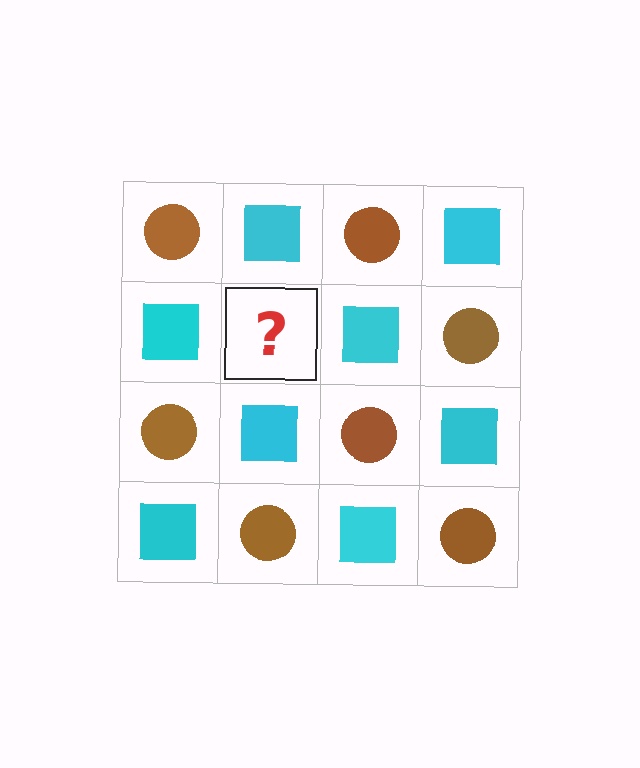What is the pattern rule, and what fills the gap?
The rule is that it alternates brown circle and cyan square in a checkerboard pattern. The gap should be filled with a brown circle.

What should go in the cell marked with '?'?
The missing cell should contain a brown circle.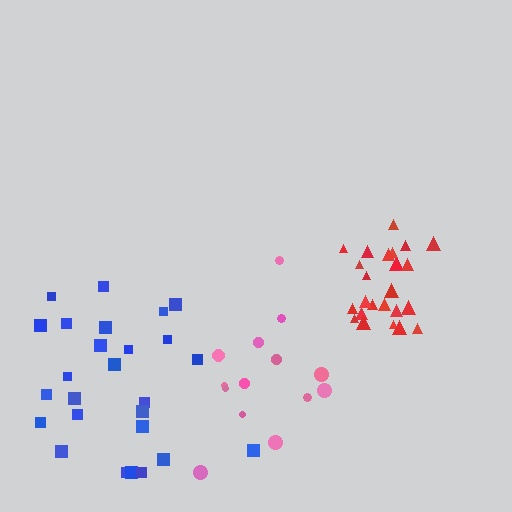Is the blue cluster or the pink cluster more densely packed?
Blue.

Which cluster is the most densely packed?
Red.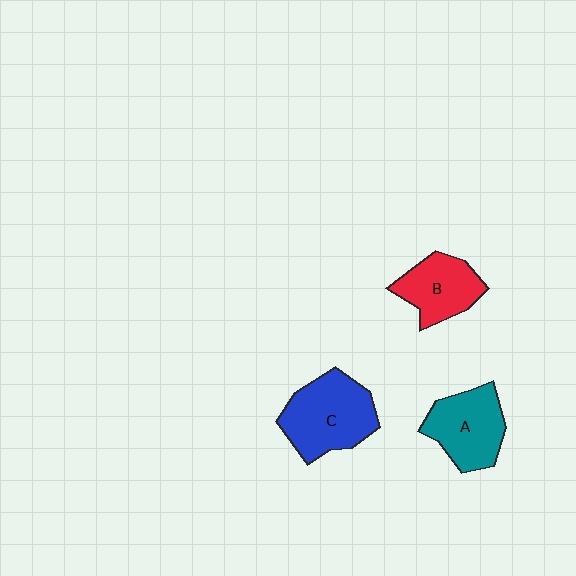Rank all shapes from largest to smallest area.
From largest to smallest: C (blue), A (teal), B (red).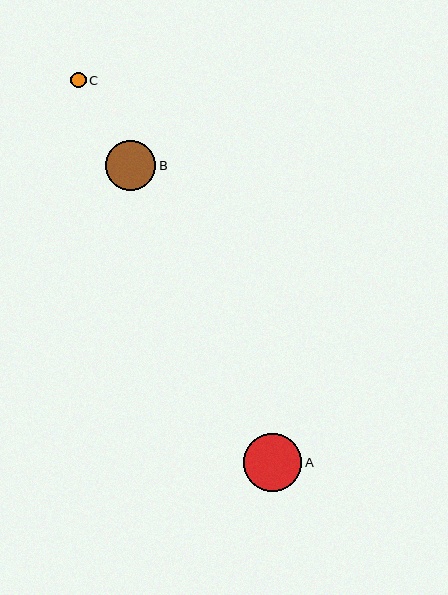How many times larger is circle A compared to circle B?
Circle A is approximately 1.2 times the size of circle B.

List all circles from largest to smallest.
From largest to smallest: A, B, C.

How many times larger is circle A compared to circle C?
Circle A is approximately 3.8 times the size of circle C.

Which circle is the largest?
Circle A is the largest with a size of approximately 58 pixels.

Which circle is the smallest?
Circle C is the smallest with a size of approximately 15 pixels.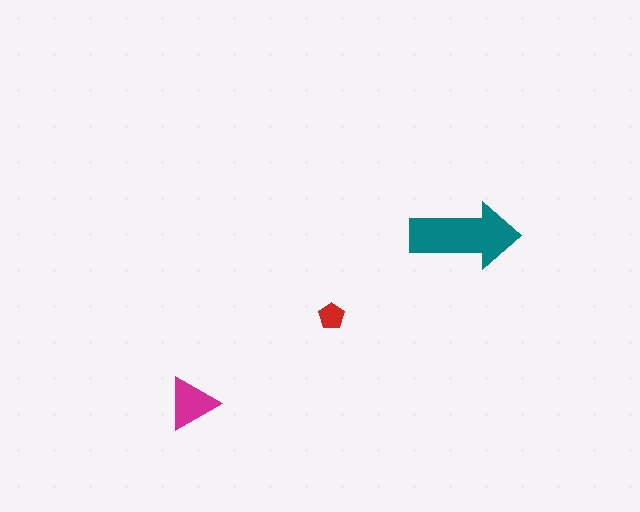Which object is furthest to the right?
The teal arrow is rightmost.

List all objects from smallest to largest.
The red pentagon, the magenta triangle, the teal arrow.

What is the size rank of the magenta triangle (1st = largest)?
2nd.